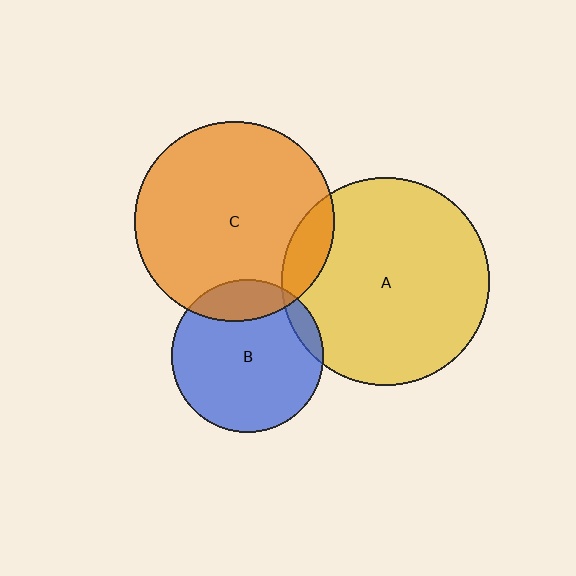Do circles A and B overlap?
Yes.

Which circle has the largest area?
Circle A (yellow).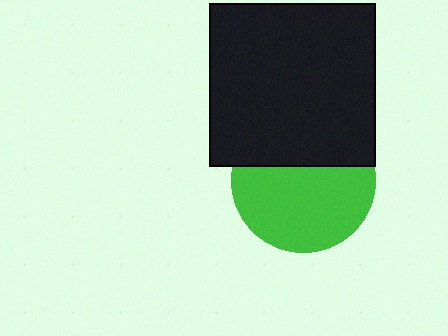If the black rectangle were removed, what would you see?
You would see the complete green circle.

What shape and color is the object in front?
The object in front is a black rectangle.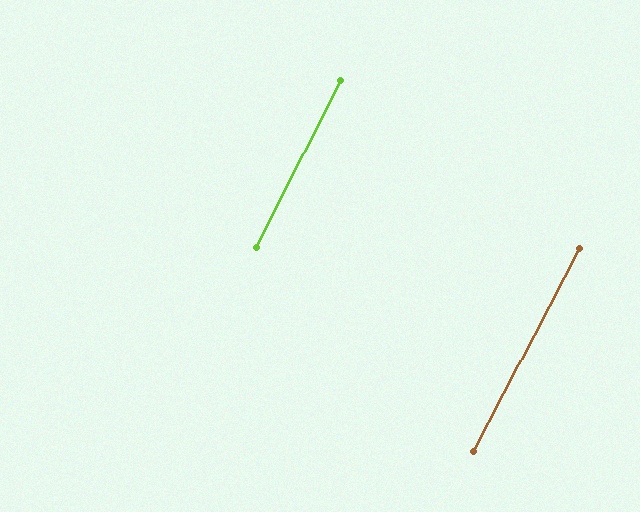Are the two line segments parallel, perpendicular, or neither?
Parallel — their directions differ by only 1.0°.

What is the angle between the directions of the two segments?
Approximately 1 degree.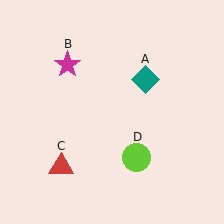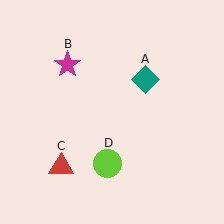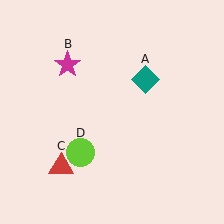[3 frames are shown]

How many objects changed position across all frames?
1 object changed position: lime circle (object D).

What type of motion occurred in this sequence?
The lime circle (object D) rotated clockwise around the center of the scene.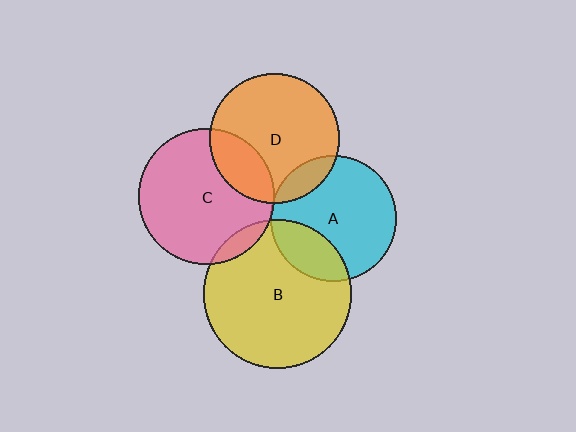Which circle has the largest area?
Circle B (yellow).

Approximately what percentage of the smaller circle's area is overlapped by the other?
Approximately 20%.